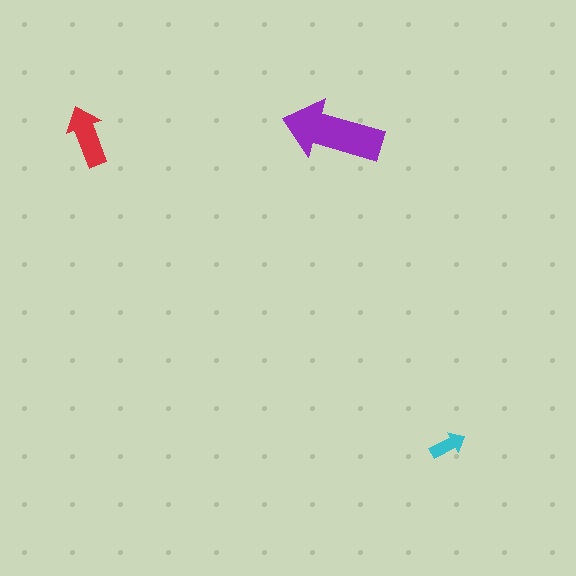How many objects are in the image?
There are 3 objects in the image.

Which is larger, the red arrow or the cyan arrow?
The red one.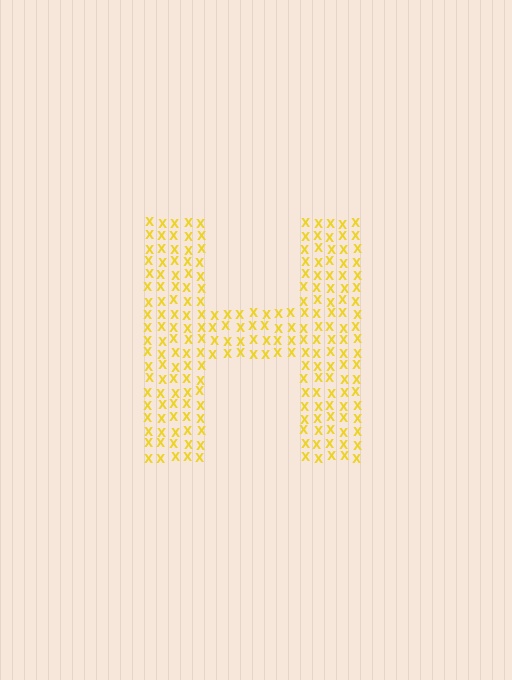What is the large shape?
The large shape is the letter H.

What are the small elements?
The small elements are letter X's.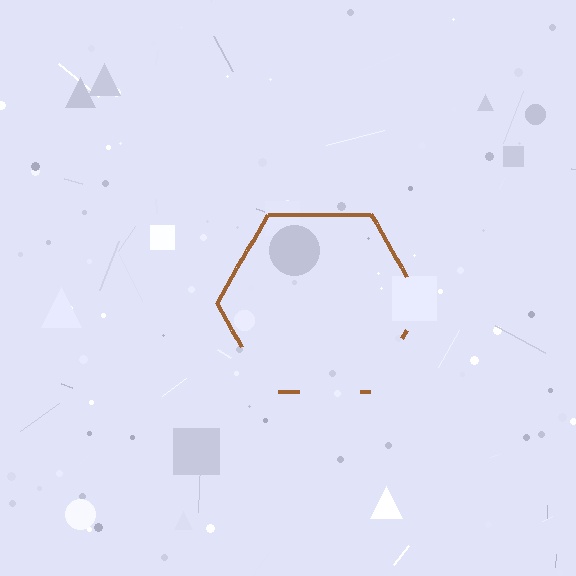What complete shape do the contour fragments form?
The contour fragments form a hexagon.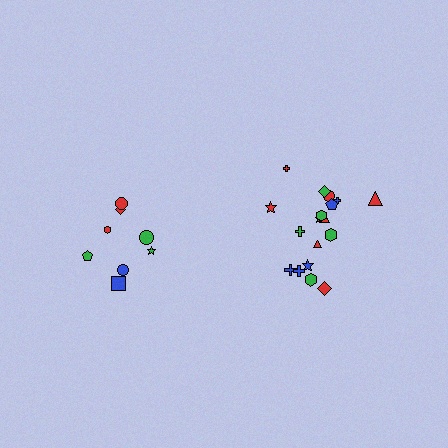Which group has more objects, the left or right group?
The right group.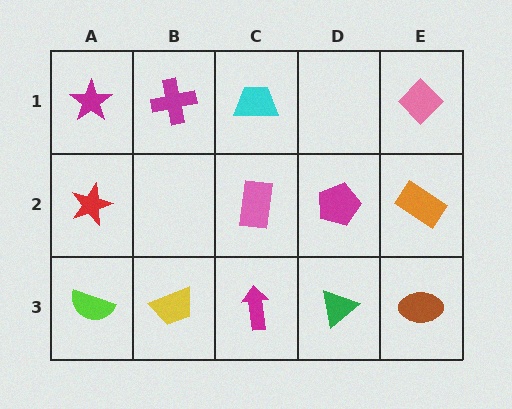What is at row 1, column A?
A magenta star.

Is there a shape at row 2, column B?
No, that cell is empty.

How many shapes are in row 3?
5 shapes.